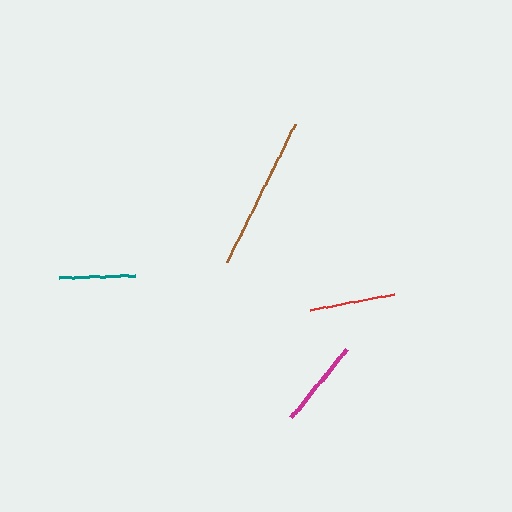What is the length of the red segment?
The red segment is approximately 85 pixels long.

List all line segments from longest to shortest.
From longest to shortest: brown, magenta, red, teal.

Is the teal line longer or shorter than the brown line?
The brown line is longer than the teal line.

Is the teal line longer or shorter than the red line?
The red line is longer than the teal line.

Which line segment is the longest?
The brown line is the longest at approximately 154 pixels.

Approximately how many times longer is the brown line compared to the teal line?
The brown line is approximately 2.0 times the length of the teal line.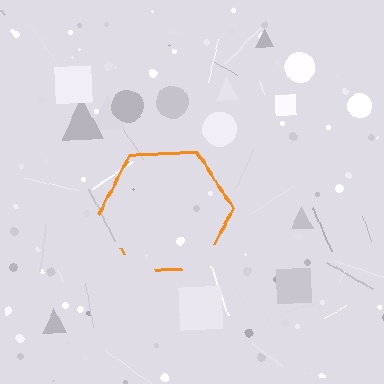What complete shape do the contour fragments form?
The contour fragments form a hexagon.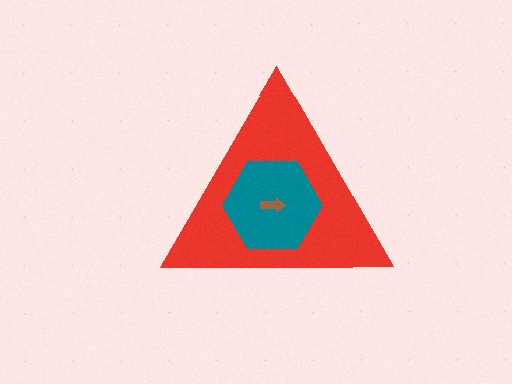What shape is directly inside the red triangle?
The teal hexagon.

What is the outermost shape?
The red triangle.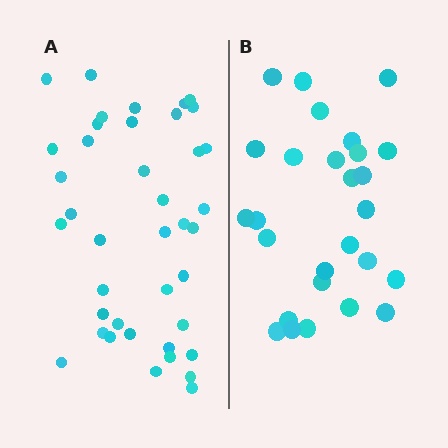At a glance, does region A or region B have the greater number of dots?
Region A (the left region) has more dots.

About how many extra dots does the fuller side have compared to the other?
Region A has approximately 15 more dots than region B.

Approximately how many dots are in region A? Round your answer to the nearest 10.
About 40 dots.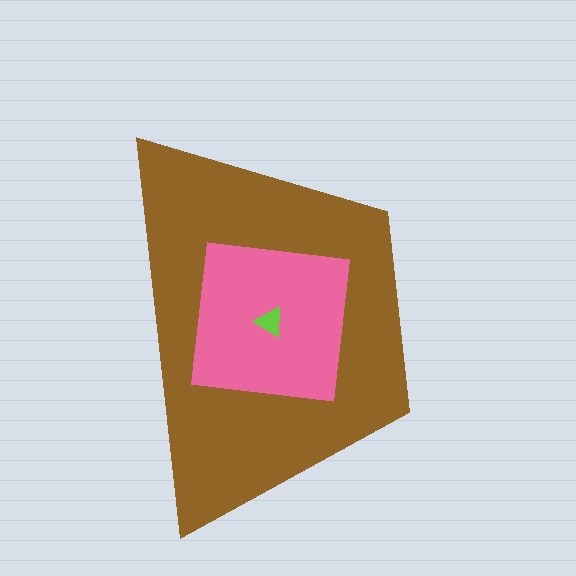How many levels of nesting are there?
3.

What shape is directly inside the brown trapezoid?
The pink square.